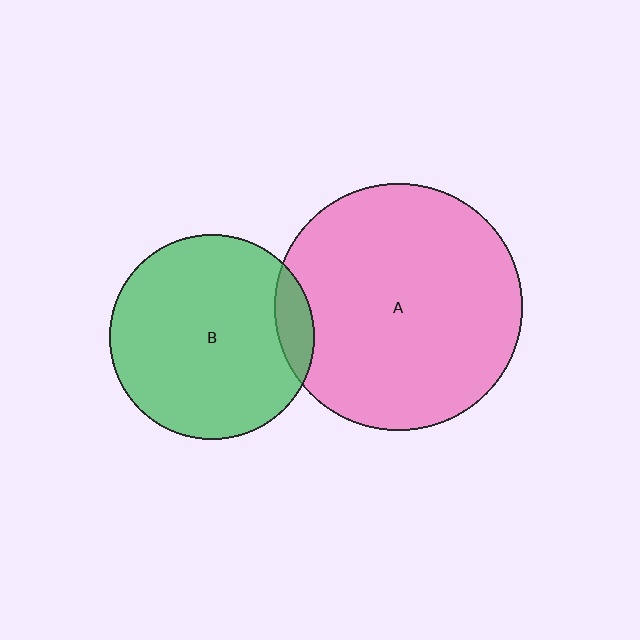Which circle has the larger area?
Circle A (pink).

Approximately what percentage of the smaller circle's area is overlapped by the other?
Approximately 10%.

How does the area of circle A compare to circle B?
Approximately 1.5 times.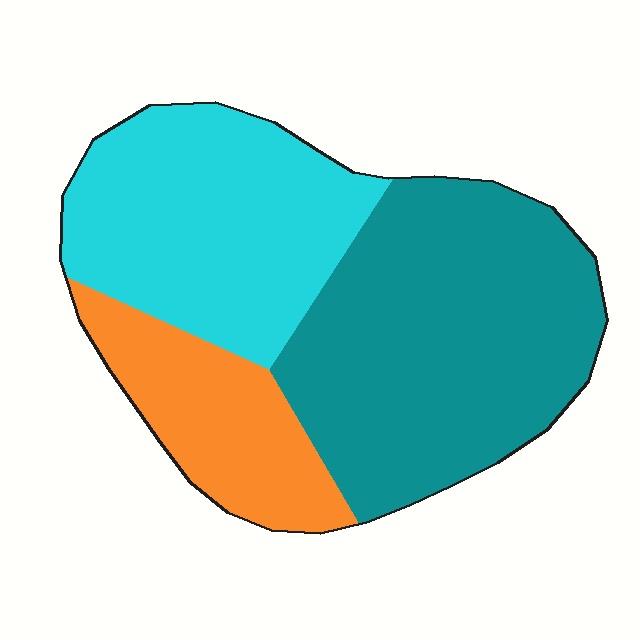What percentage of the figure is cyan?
Cyan covers around 35% of the figure.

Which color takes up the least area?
Orange, at roughly 20%.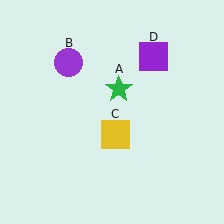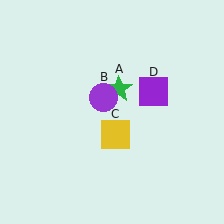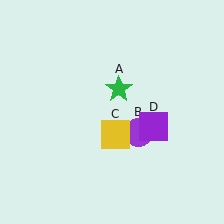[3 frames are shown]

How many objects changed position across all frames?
2 objects changed position: purple circle (object B), purple square (object D).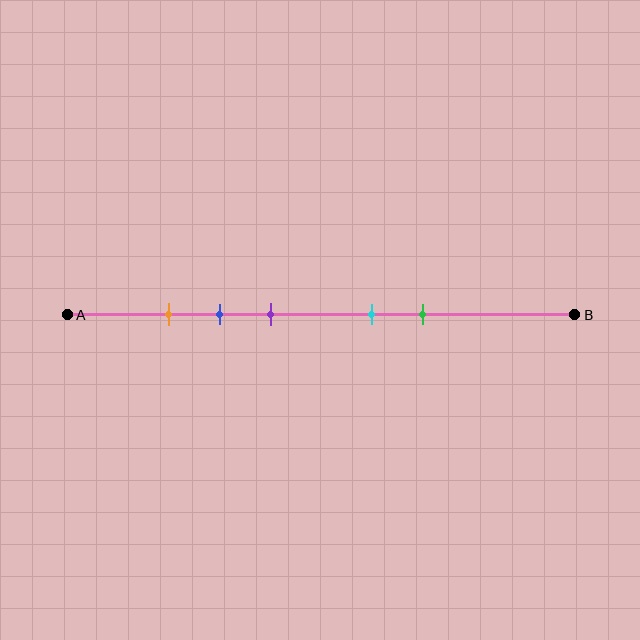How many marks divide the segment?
There are 5 marks dividing the segment.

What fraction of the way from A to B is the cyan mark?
The cyan mark is approximately 60% (0.6) of the way from A to B.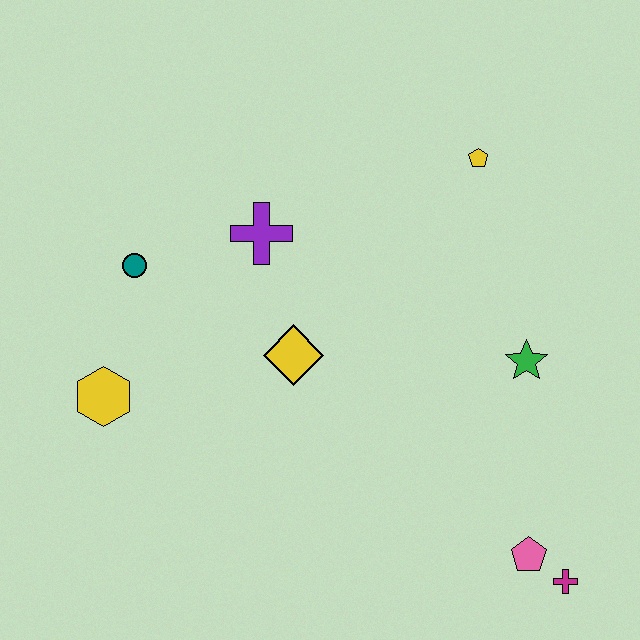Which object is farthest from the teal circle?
The magenta cross is farthest from the teal circle.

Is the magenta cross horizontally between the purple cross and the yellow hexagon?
No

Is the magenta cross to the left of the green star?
No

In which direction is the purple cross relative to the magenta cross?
The purple cross is above the magenta cross.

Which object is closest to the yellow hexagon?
The teal circle is closest to the yellow hexagon.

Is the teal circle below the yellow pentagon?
Yes